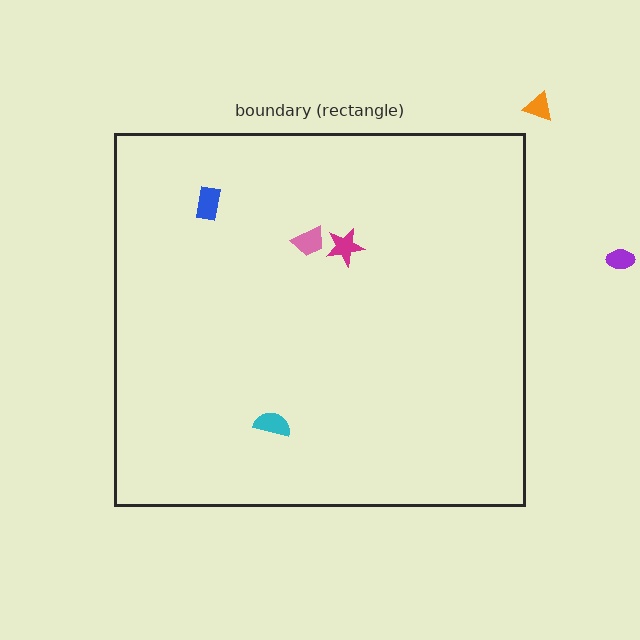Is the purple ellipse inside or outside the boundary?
Outside.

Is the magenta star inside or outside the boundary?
Inside.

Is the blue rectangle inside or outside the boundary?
Inside.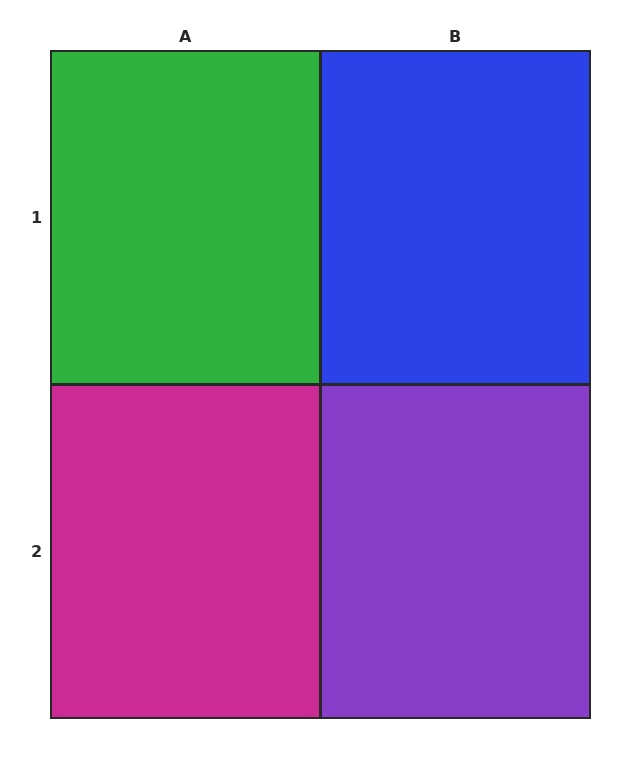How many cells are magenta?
1 cell is magenta.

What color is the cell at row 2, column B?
Purple.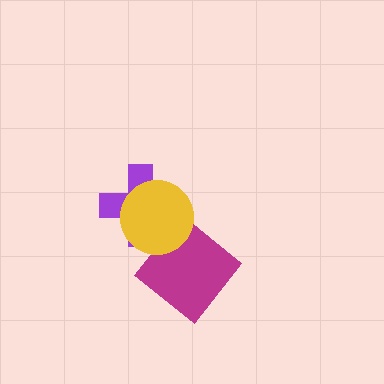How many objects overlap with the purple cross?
1 object overlaps with the purple cross.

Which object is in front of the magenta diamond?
The yellow circle is in front of the magenta diamond.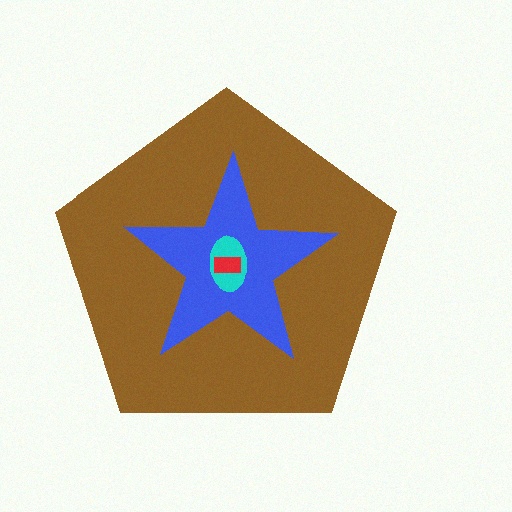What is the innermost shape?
The red rectangle.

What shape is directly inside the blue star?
The cyan ellipse.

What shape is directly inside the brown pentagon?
The blue star.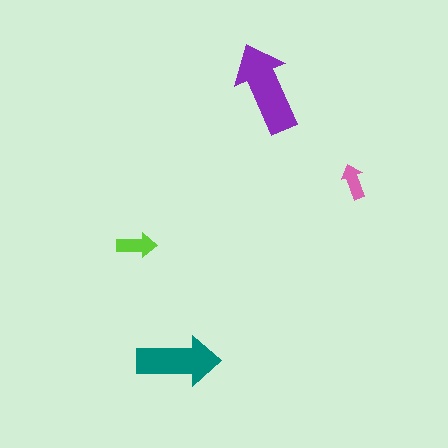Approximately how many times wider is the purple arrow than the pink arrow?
About 2.5 times wider.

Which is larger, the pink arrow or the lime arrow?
The lime one.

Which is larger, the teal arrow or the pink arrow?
The teal one.